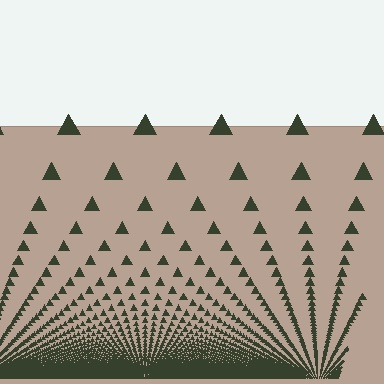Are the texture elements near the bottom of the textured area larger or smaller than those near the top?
Smaller. The gradient is inverted — elements near the bottom are smaller and denser.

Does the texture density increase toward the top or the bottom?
Density increases toward the bottom.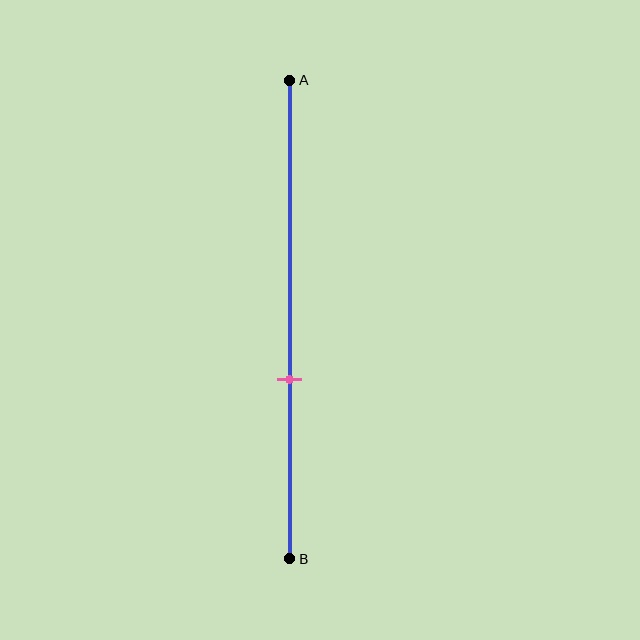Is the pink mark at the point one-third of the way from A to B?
No, the mark is at about 65% from A, not at the 33% one-third point.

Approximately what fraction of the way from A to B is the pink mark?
The pink mark is approximately 65% of the way from A to B.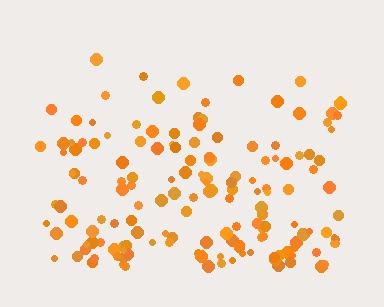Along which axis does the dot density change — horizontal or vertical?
Vertical.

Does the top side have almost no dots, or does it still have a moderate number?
Still a moderate number, just noticeably fewer than the bottom.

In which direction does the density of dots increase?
From top to bottom, with the bottom side densest.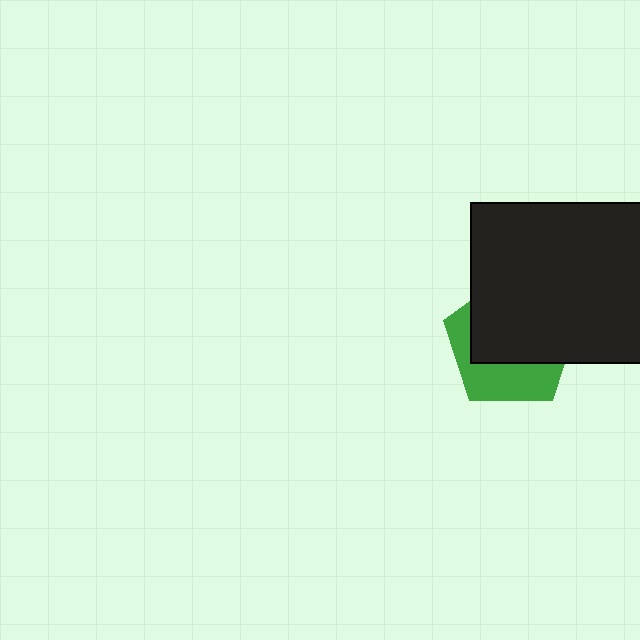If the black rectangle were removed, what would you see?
You would see the complete green pentagon.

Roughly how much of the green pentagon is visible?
A small part of it is visible (roughly 39%).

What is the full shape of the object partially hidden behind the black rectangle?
The partially hidden object is a green pentagon.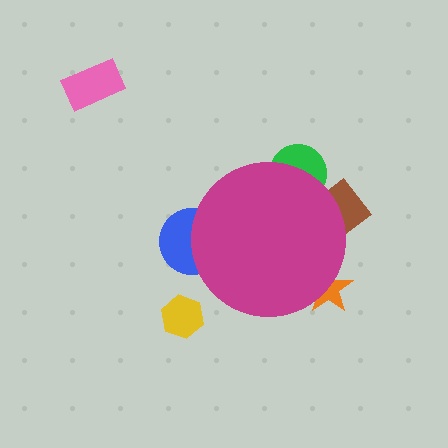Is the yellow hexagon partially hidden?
No, the yellow hexagon is fully visible.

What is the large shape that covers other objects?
A magenta circle.